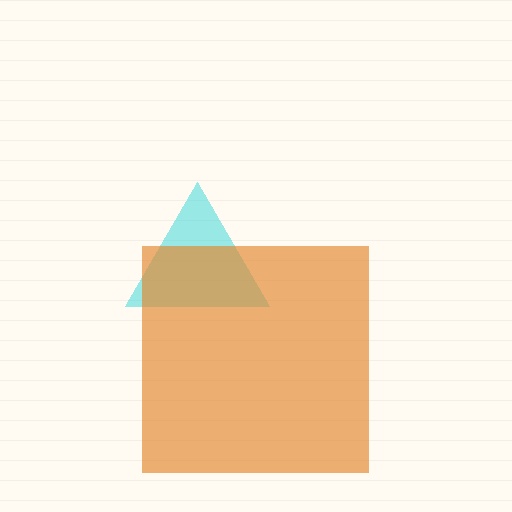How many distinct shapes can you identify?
There are 2 distinct shapes: a cyan triangle, an orange square.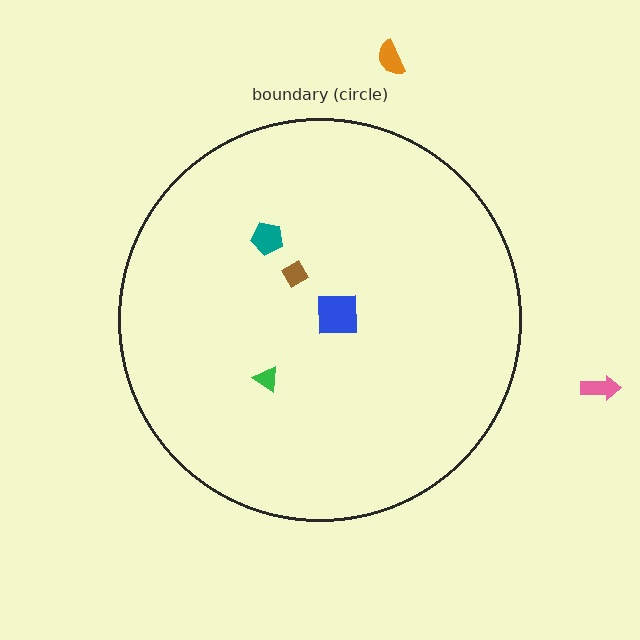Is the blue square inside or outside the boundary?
Inside.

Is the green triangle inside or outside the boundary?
Inside.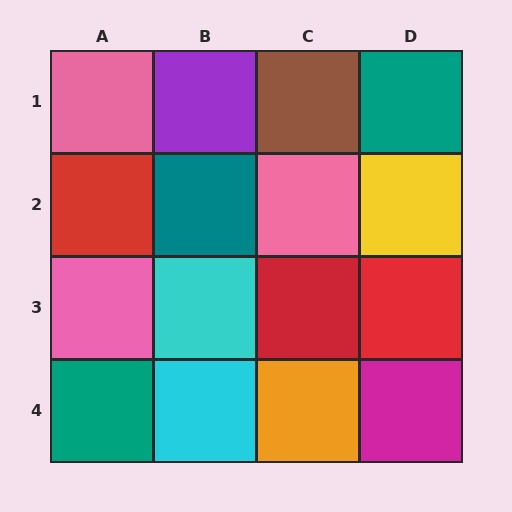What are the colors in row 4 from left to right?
Teal, cyan, orange, magenta.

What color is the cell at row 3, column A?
Pink.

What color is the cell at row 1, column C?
Brown.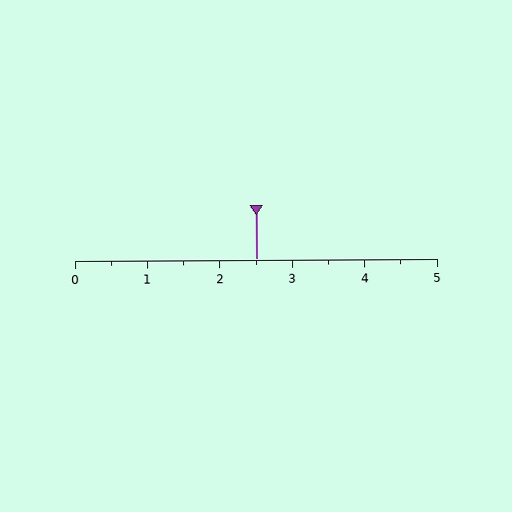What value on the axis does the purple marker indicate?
The marker indicates approximately 2.5.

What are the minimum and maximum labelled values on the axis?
The axis runs from 0 to 5.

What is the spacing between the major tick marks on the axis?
The major ticks are spaced 1 apart.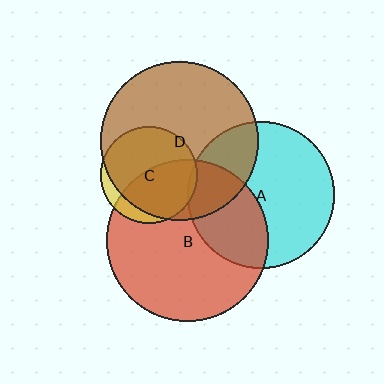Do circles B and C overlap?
Yes.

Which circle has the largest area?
Circle B (red).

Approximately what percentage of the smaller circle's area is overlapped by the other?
Approximately 50%.